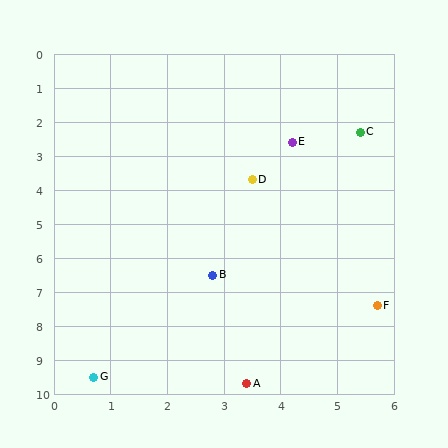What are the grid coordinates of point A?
Point A is at approximately (3.4, 9.7).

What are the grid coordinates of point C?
Point C is at approximately (5.4, 2.3).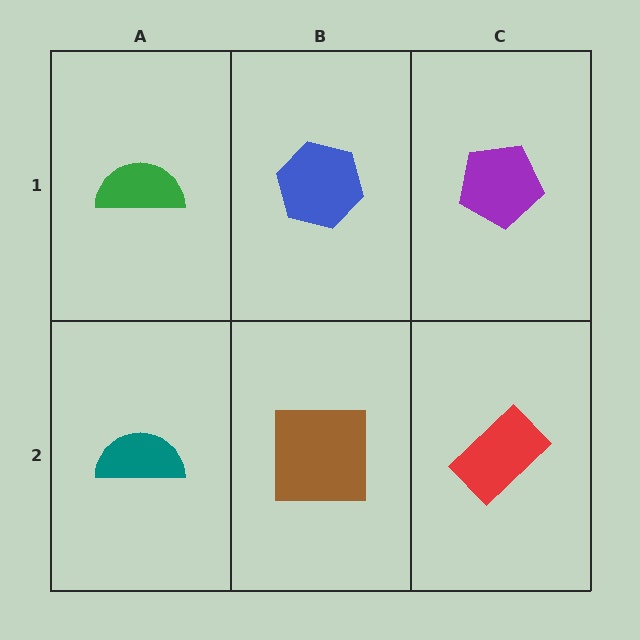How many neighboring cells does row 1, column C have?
2.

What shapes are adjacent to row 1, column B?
A brown square (row 2, column B), a green semicircle (row 1, column A), a purple pentagon (row 1, column C).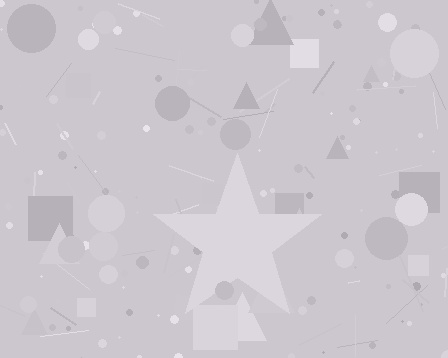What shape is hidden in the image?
A star is hidden in the image.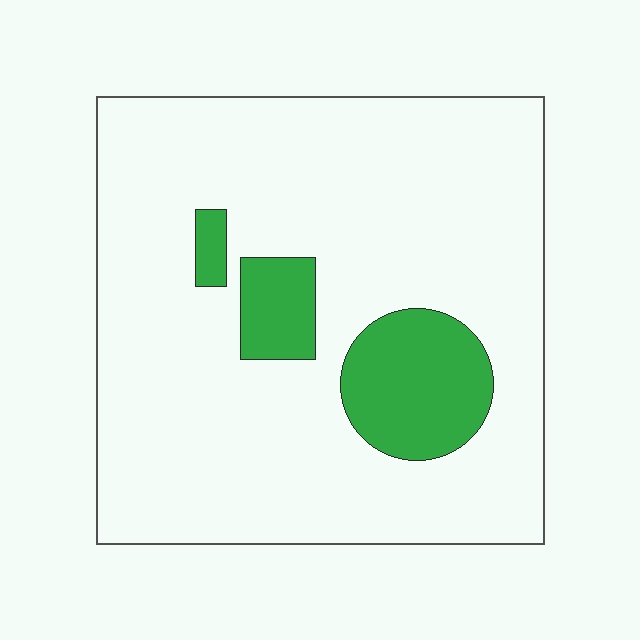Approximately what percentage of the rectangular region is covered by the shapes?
Approximately 15%.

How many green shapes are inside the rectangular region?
3.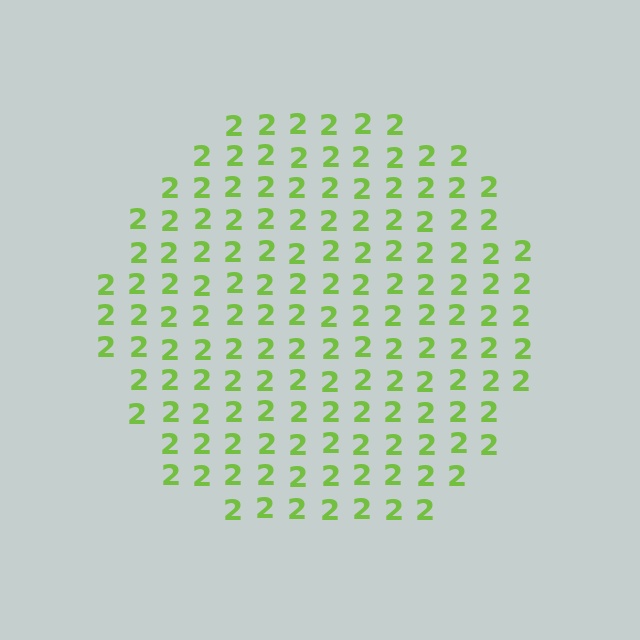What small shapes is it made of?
It is made of small digit 2's.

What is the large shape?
The large shape is a circle.